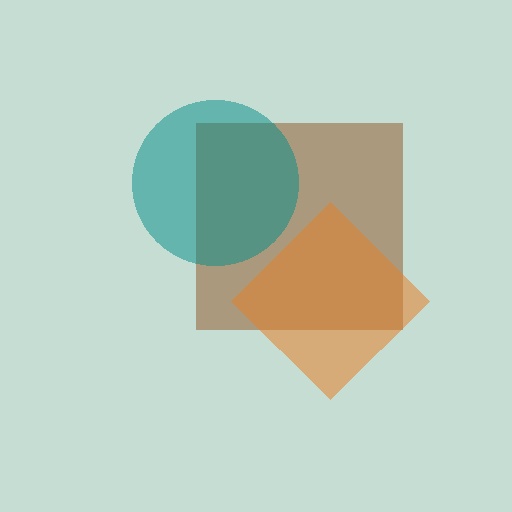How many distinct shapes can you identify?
There are 3 distinct shapes: a brown square, a teal circle, an orange diamond.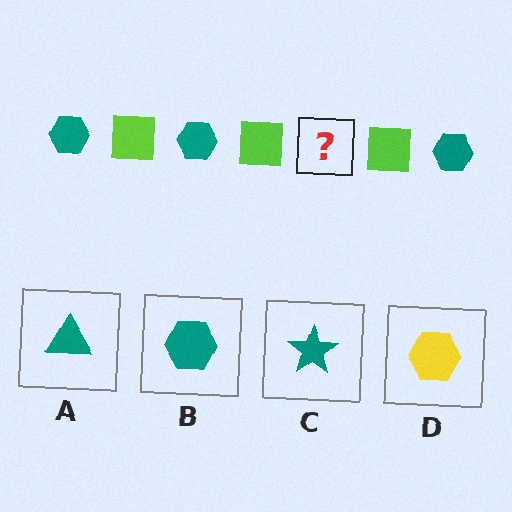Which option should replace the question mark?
Option B.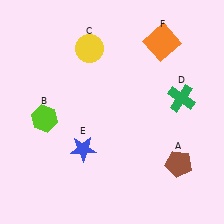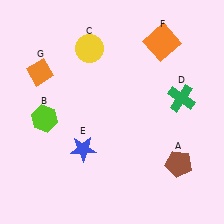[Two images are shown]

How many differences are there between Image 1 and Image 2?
There is 1 difference between the two images.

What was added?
An orange diamond (G) was added in Image 2.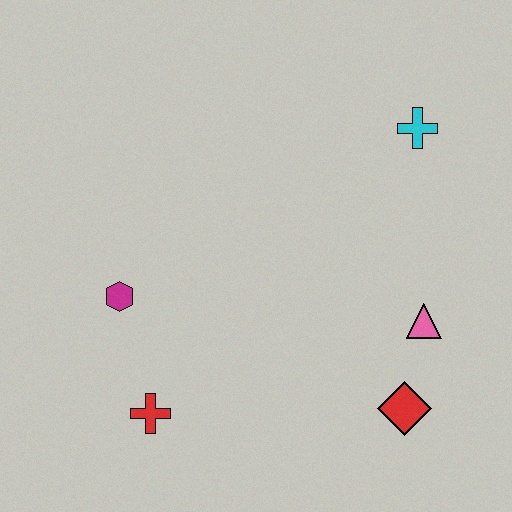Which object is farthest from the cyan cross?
The red cross is farthest from the cyan cross.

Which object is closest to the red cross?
The magenta hexagon is closest to the red cross.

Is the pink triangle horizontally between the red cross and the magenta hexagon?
No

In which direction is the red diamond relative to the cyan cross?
The red diamond is below the cyan cross.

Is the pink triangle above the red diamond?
Yes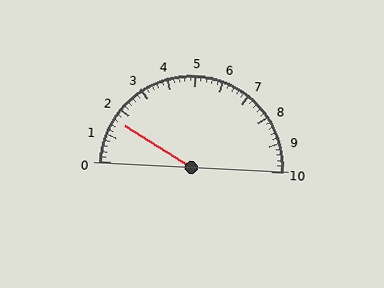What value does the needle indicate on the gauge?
The needle indicates approximately 1.6.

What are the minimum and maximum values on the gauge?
The gauge ranges from 0 to 10.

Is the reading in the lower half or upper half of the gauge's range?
The reading is in the lower half of the range (0 to 10).